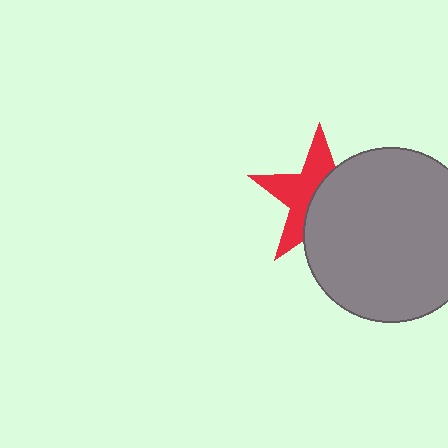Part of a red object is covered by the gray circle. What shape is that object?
It is a star.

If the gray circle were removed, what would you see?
You would see the complete red star.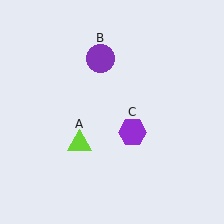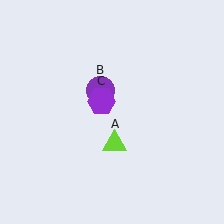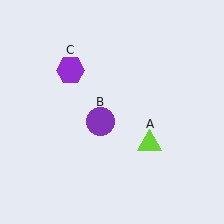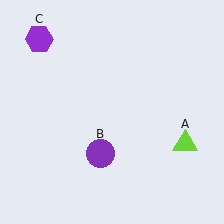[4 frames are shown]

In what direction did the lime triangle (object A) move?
The lime triangle (object A) moved right.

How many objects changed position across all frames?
3 objects changed position: lime triangle (object A), purple circle (object B), purple hexagon (object C).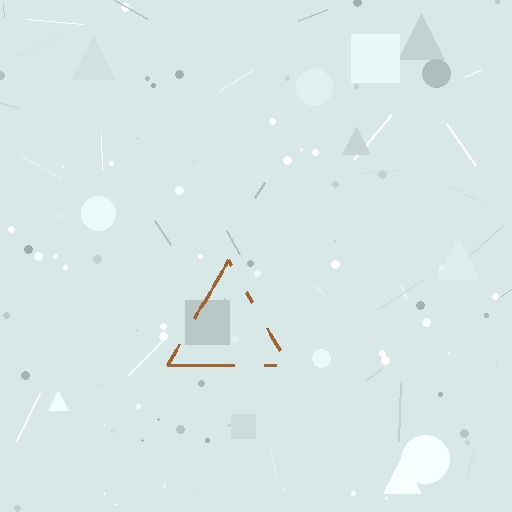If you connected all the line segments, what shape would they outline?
They would outline a triangle.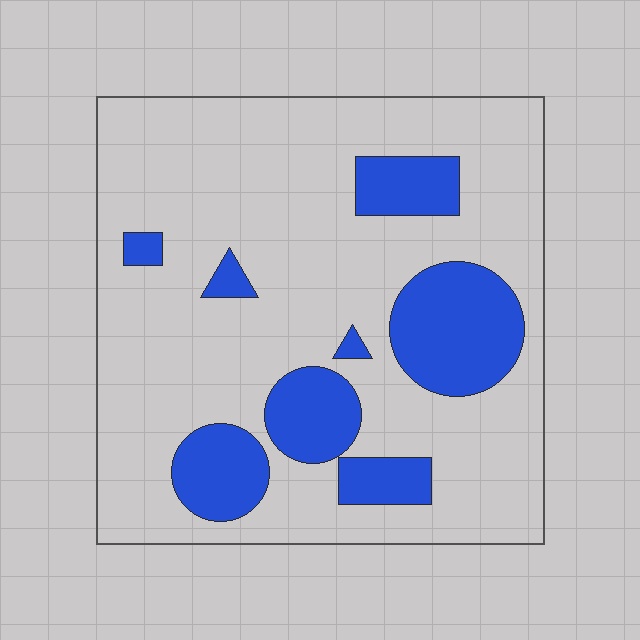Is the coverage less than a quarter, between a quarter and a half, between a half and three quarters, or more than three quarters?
Less than a quarter.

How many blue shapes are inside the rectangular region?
8.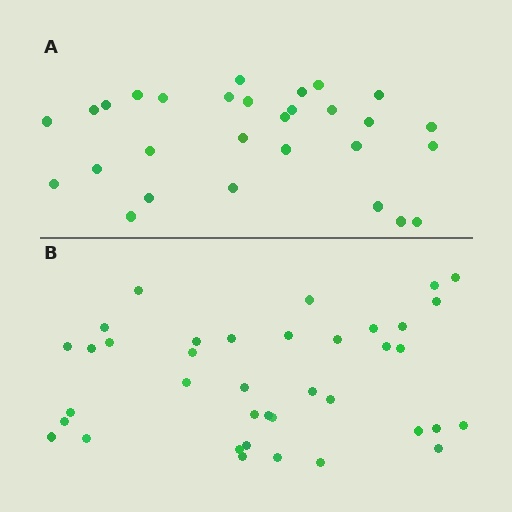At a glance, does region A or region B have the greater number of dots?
Region B (the bottom region) has more dots.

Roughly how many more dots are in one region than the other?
Region B has roughly 8 or so more dots than region A.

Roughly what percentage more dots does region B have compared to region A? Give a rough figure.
About 30% more.